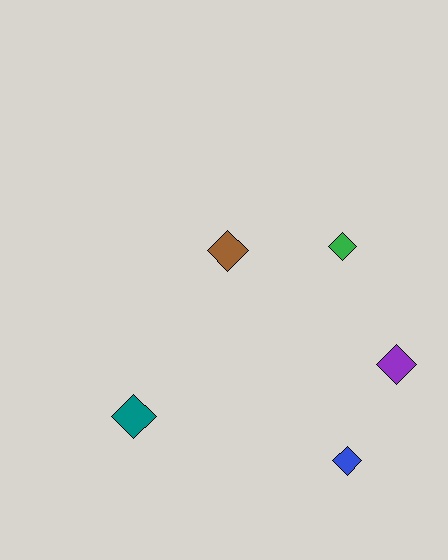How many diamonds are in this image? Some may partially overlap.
There are 5 diamonds.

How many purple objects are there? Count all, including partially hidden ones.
There is 1 purple object.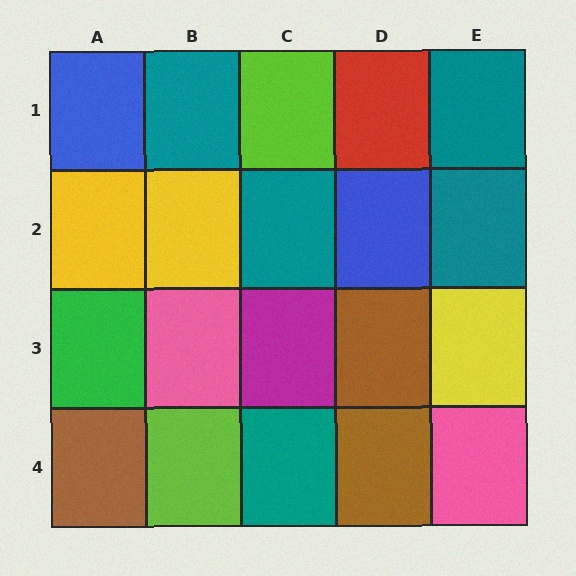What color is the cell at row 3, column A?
Green.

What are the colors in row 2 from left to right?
Yellow, yellow, teal, blue, teal.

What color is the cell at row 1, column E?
Teal.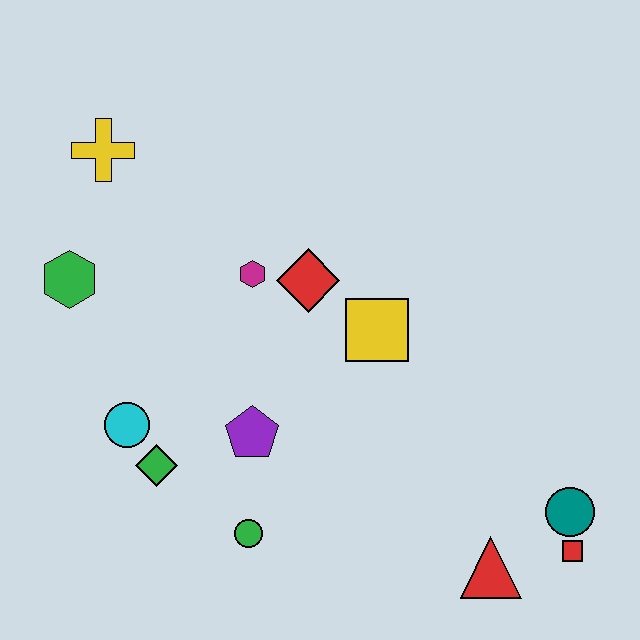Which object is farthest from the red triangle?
The yellow cross is farthest from the red triangle.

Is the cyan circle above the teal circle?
Yes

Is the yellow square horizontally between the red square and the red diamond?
Yes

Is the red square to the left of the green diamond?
No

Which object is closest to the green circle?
The purple pentagon is closest to the green circle.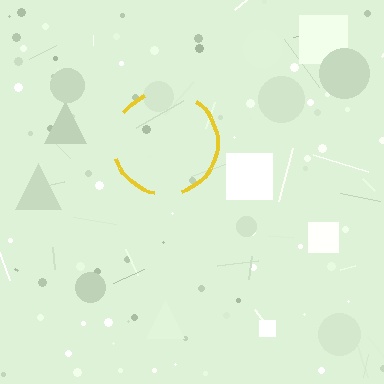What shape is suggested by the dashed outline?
The dashed outline suggests a circle.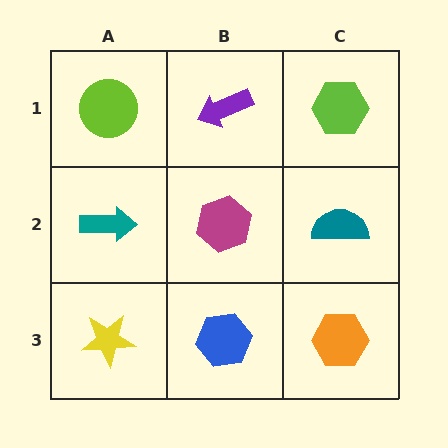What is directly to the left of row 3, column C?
A blue hexagon.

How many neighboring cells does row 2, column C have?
3.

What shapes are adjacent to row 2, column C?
A lime hexagon (row 1, column C), an orange hexagon (row 3, column C), a magenta hexagon (row 2, column B).